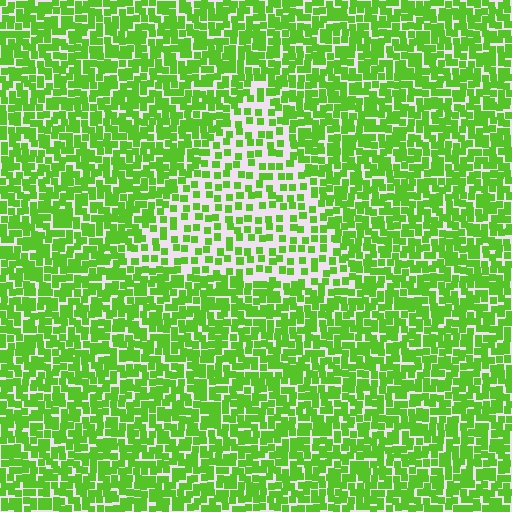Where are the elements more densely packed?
The elements are more densely packed outside the triangle boundary.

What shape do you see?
I see a triangle.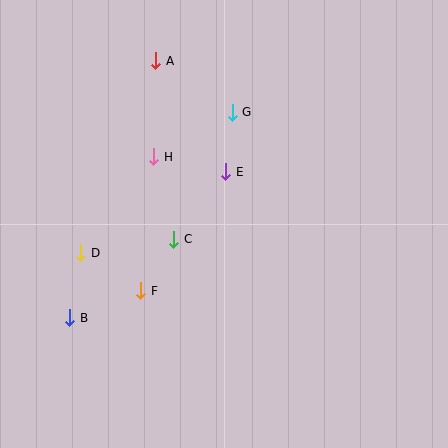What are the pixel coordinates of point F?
Point F is at (141, 291).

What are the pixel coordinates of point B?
Point B is at (70, 318).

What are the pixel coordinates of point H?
Point H is at (154, 157).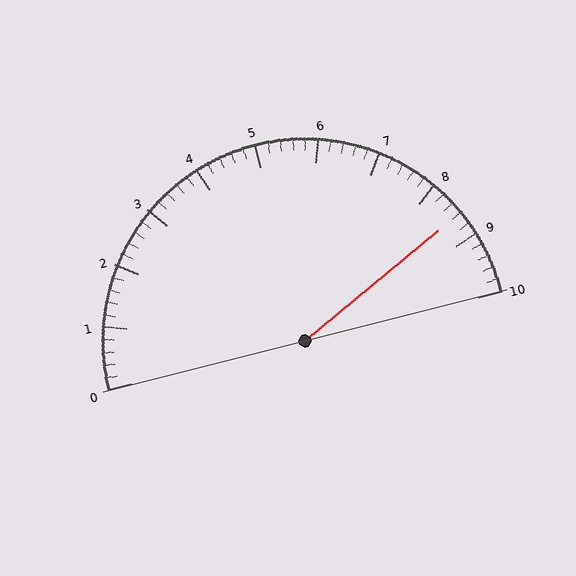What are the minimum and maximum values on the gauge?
The gauge ranges from 0 to 10.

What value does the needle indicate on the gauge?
The needle indicates approximately 8.6.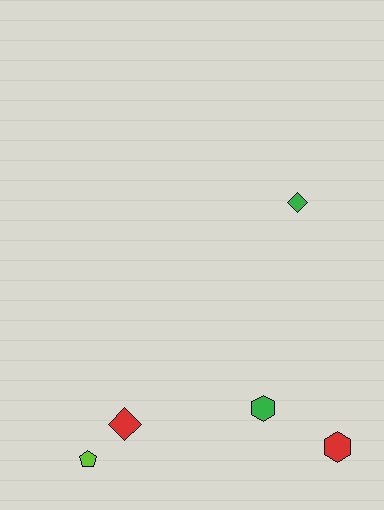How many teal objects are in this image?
There are no teal objects.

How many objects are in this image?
There are 5 objects.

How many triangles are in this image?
There are no triangles.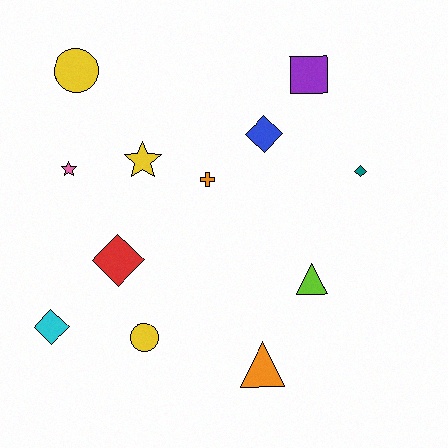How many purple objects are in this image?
There is 1 purple object.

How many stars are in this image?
There are 2 stars.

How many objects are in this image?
There are 12 objects.